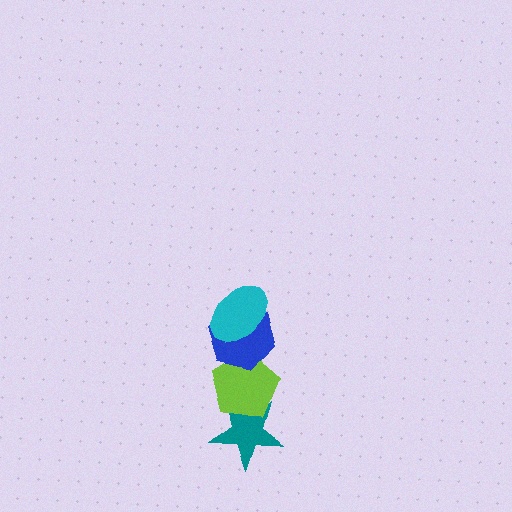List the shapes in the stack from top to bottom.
From top to bottom: the cyan ellipse, the blue hexagon, the lime pentagon, the teal star.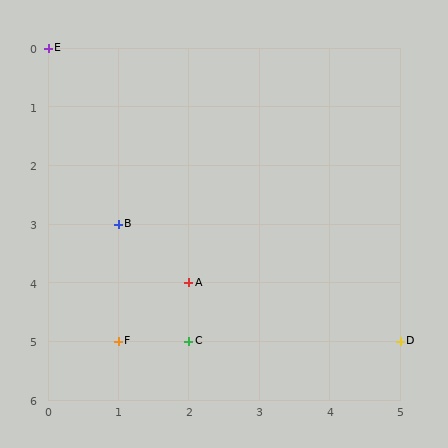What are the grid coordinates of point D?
Point D is at grid coordinates (5, 5).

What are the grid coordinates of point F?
Point F is at grid coordinates (1, 5).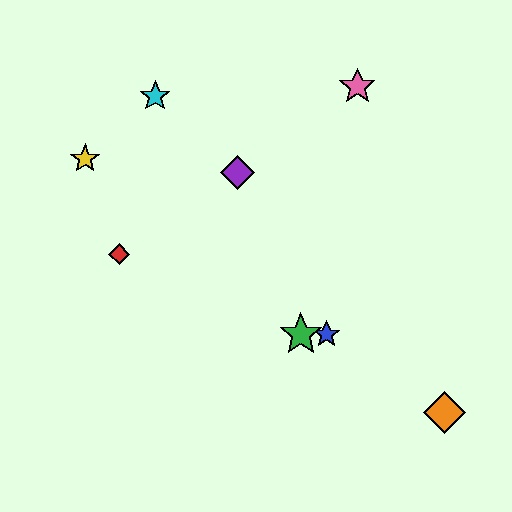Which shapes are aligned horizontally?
The blue star, the green star are aligned horizontally.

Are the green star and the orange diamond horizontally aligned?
No, the green star is at y≈335 and the orange diamond is at y≈413.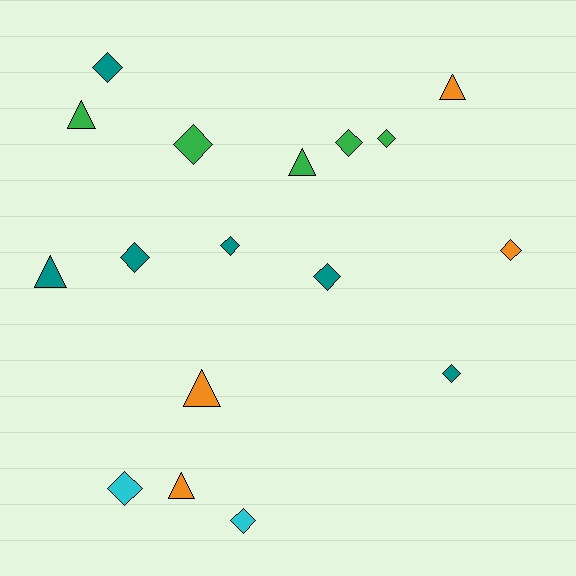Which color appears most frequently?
Teal, with 6 objects.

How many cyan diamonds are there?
There are 2 cyan diamonds.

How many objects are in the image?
There are 17 objects.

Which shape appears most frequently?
Diamond, with 11 objects.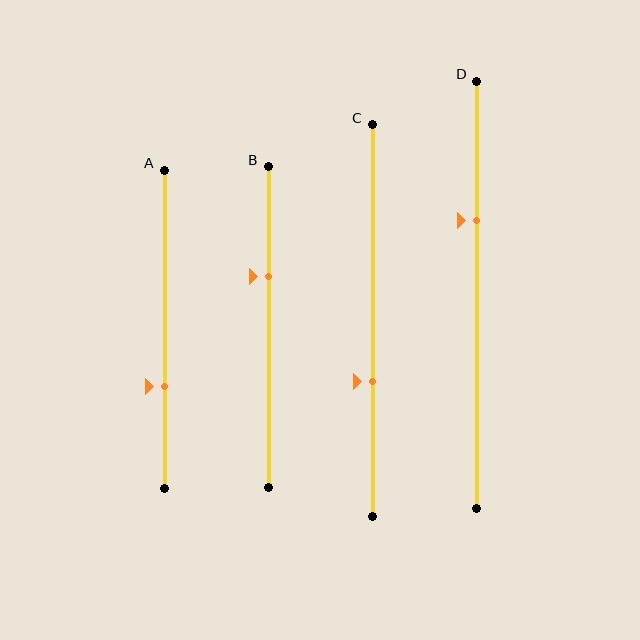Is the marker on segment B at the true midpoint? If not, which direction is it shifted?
No, the marker on segment B is shifted upward by about 16% of the segment length.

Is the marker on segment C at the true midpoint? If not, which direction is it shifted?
No, the marker on segment C is shifted downward by about 15% of the segment length.